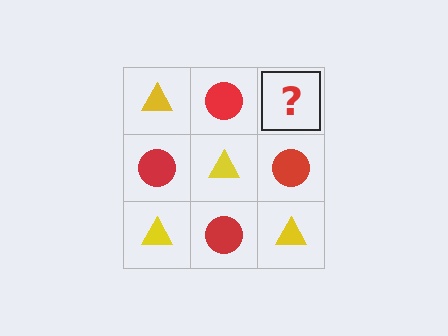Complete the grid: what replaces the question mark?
The question mark should be replaced with a yellow triangle.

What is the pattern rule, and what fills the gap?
The rule is that it alternates yellow triangle and red circle in a checkerboard pattern. The gap should be filled with a yellow triangle.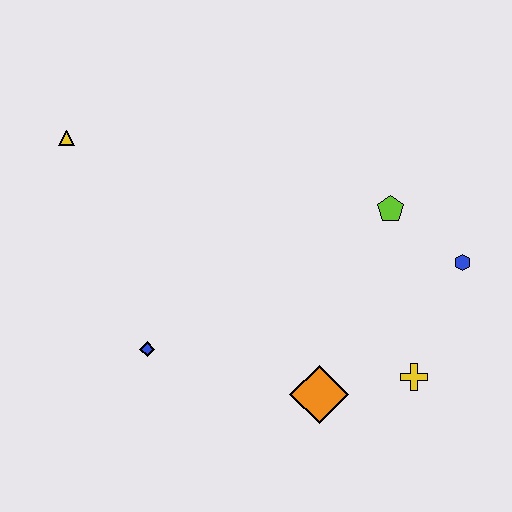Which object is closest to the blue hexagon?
The lime pentagon is closest to the blue hexagon.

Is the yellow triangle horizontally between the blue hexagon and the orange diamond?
No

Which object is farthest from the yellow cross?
The yellow triangle is farthest from the yellow cross.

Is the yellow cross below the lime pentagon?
Yes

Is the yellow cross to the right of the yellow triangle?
Yes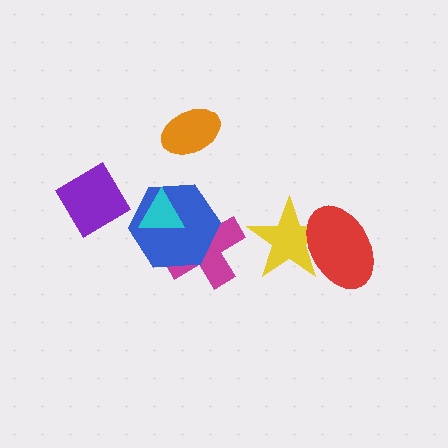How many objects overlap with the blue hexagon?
2 objects overlap with the blue hexagon.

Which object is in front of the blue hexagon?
The cyan triangle is in front of the blue hexagon.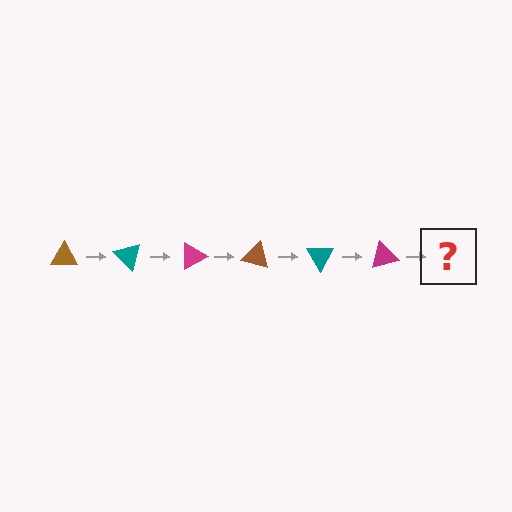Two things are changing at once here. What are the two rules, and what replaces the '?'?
The two rules are that it rotates 45 degrees each step and the color cycles through brown, teal, and magenta. The '?' should be a brown triangle, rotated 270 degrees from the start.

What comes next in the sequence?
The next element should be a brown triangle, rotated 270 degrees from the start.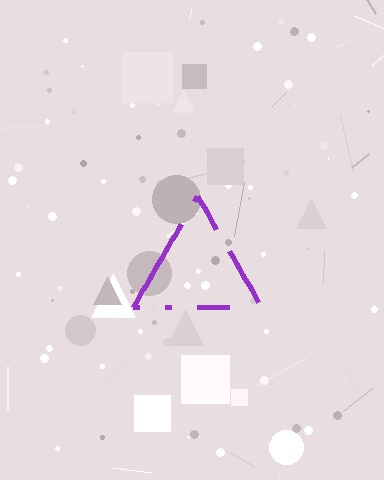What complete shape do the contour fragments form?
The contour fragments form a triangle.